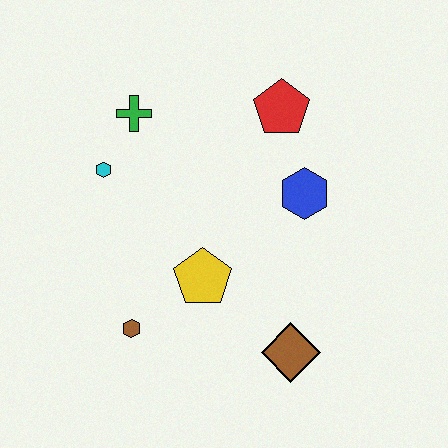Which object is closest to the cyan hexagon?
The green cross is closest to the cyan hexagon.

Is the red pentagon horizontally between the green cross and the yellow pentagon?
No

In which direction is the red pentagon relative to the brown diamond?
The red pentagon is above the brown diamond.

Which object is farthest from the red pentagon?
The brown hexagon is farthest from the red pentagon.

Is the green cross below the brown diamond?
No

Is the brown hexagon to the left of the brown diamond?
Yes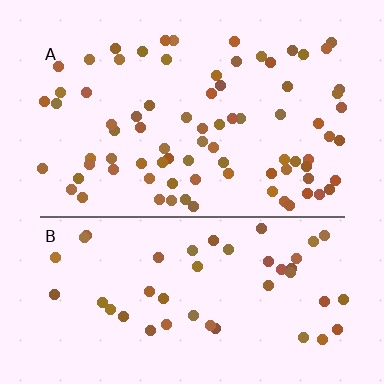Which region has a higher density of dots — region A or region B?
A (the top).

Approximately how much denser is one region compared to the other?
Approximately 1.7× — region A over region B.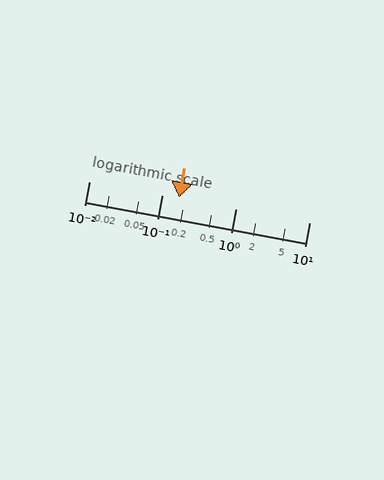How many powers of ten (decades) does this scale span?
The scale spans 3 decades, from 0.01 to 10.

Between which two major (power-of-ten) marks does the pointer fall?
The pointer is between 0.1 and 1.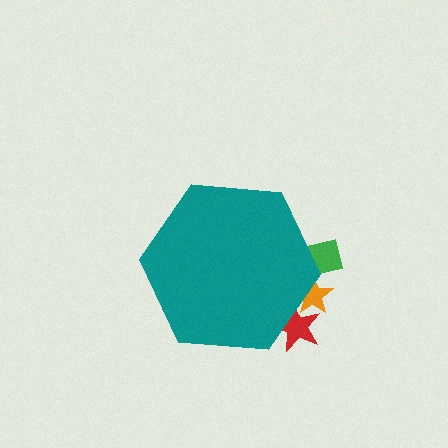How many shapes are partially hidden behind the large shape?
3 shapes are partially hidden.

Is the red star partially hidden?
Yes, the red star is partially hidden behind the teal hexagon.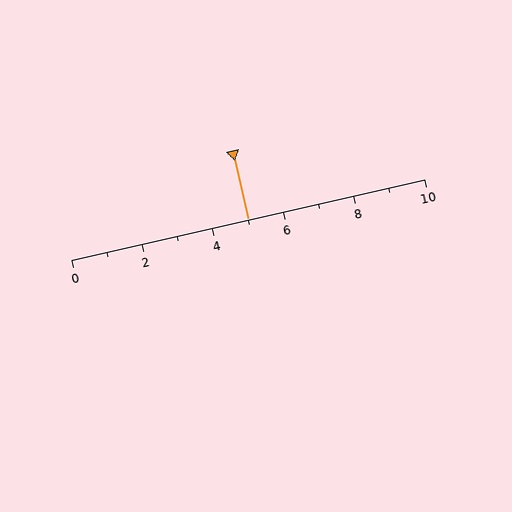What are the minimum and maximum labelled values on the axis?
The axis runs from 0 to 10.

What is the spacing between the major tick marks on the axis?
The major ticks are spaced 2 apart.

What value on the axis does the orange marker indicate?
The marker indicates approximately 5.